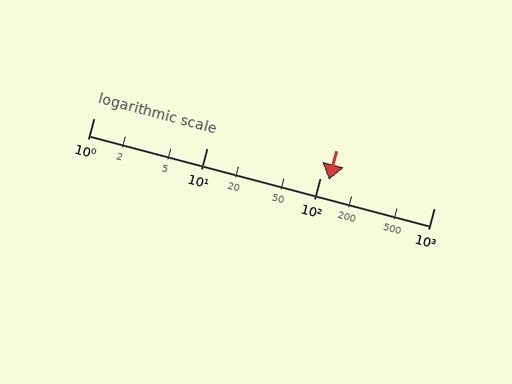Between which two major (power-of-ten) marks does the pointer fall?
The pointer is between 100 and 1000.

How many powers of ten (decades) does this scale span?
The scale spans 3 decades, from 1 to 1000.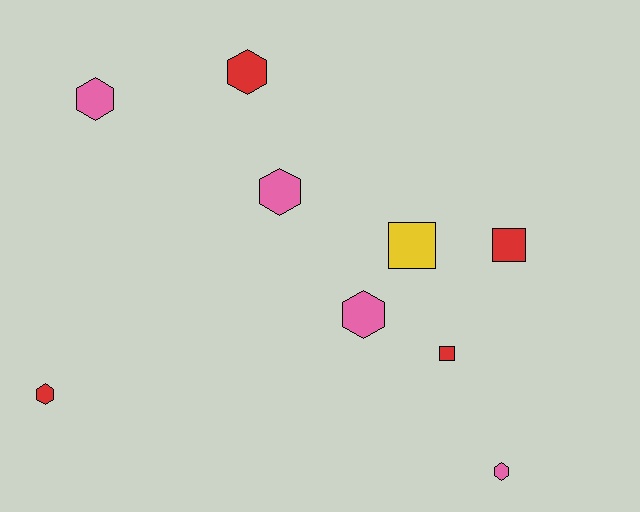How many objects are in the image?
There are 9 objects.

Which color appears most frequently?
Red, with 4 objects.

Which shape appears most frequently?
Hexagon, with 6 objects.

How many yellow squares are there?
There is 1 yellow square.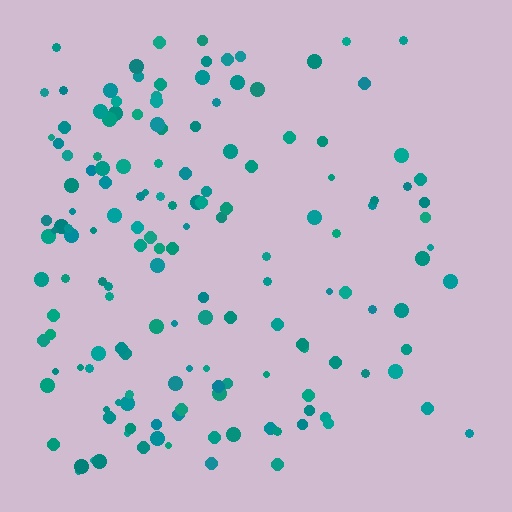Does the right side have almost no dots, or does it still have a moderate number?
Still a moderate number, just noticeably fewer than the left.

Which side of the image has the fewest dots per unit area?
The right.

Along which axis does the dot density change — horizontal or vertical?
Horizontal.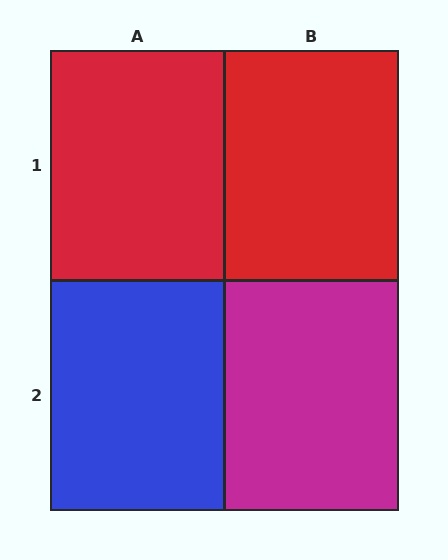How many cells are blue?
1 cell is blue.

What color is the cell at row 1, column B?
Red.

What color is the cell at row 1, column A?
Red.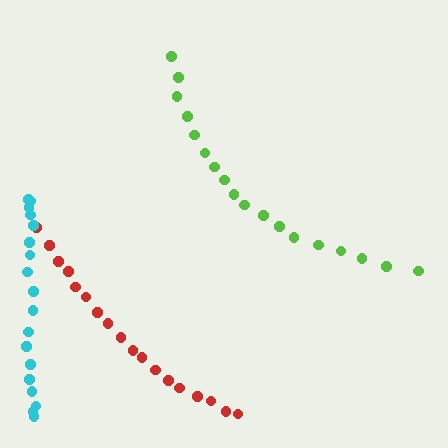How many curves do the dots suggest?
There are 3 distinct paths.